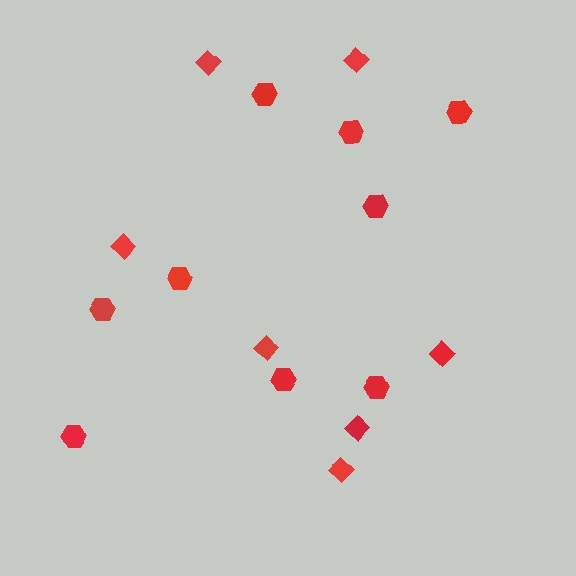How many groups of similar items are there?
There are 2 groups: one group of diamonds (7) and one group of hexagons (9).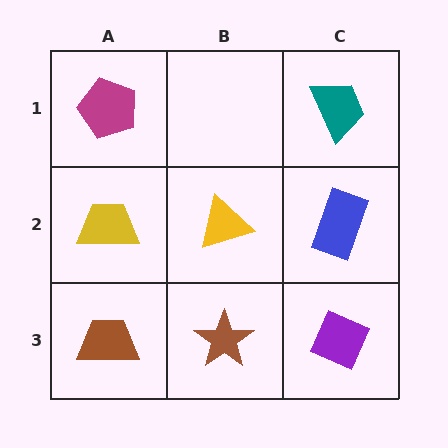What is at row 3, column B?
A brown star.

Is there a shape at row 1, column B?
No, that cell is empty.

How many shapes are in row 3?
3 shapes.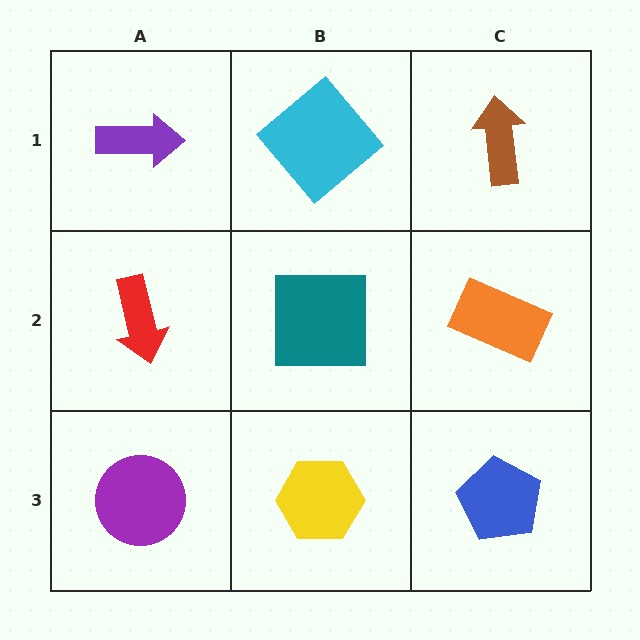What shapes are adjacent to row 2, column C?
A brown arrow (row 1, column C), a blue pentagon (row 3, column C), a teal square (row 2, column B).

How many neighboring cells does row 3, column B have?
3.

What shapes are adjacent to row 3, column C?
An orange rectangle (row 2, column C), a yellow hexagon (row 3, column B).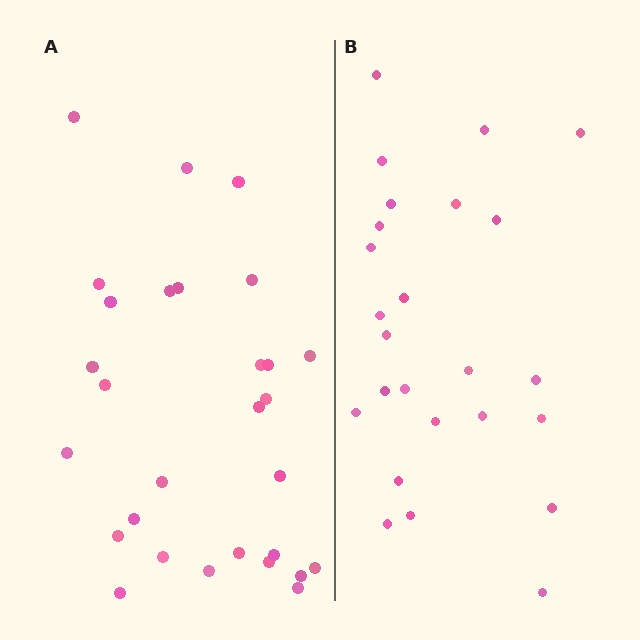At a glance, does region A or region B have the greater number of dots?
Region A (the left region) has more dots.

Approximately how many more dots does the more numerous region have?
Region A has about 4 more dots than region B.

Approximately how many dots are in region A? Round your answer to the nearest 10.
About 30 dots. (The exact count is 29, which rounds to 30.)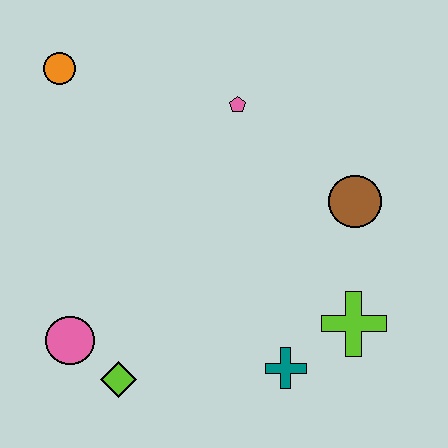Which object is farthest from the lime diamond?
The orange circle is farthest from the lime diamond.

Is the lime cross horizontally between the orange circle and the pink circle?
No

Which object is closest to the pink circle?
The lime diamond is closest to the pink circle.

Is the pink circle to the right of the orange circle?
Yes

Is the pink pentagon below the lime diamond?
No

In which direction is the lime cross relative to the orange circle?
The lime cross is to the right of the orange circle.